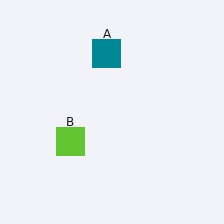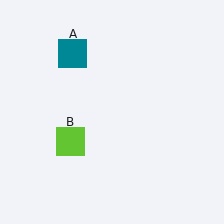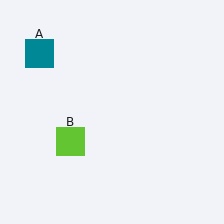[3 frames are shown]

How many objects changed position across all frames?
1 object changed position: teal square (object A).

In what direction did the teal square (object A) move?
The teal square (object A) moved left.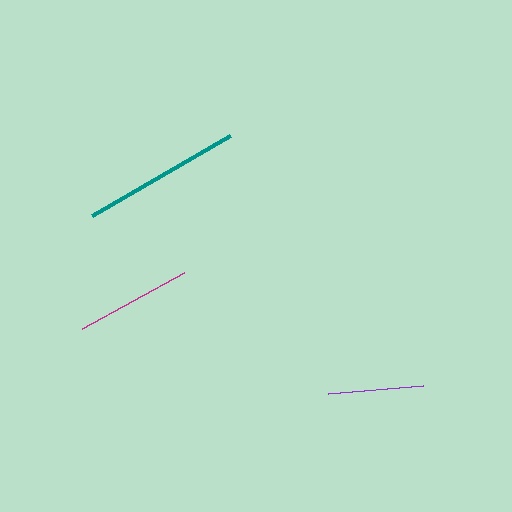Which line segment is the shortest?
The purple line is the shortest at approximately 95 pixels.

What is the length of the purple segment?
The purple segment is approximately 95 pixels long.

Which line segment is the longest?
The teal line is the longest at approximately 159 pixels.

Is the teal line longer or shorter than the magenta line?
The teal line is longer than the magenta line.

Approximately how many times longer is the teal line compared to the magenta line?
The teal line is approximately 1.4 times the length of the magenta line.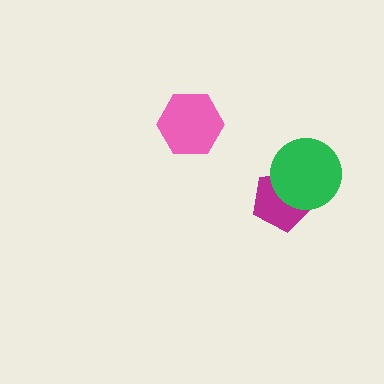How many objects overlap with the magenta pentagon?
1 object overlaps with the magenta pentagon.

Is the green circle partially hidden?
No, no other shape covers it.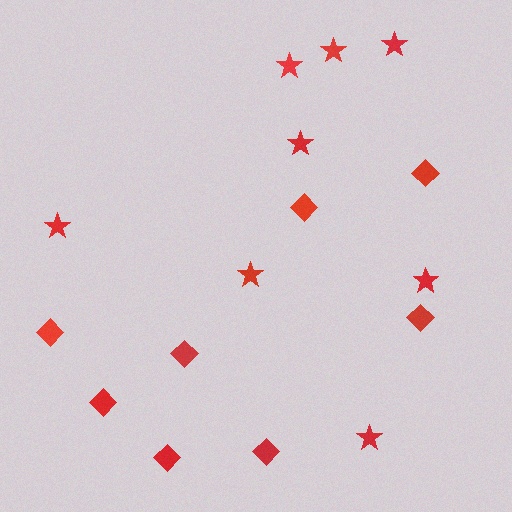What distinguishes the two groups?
There are 2 groups: one group of stars (8) and one group of diamonds (8).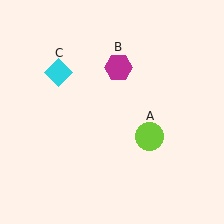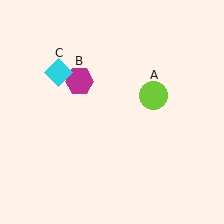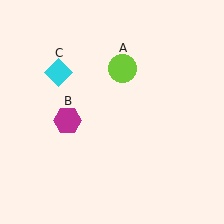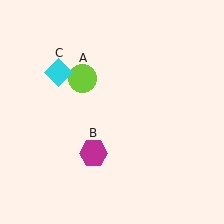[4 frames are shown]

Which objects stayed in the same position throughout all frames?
Cyan diamond (object C) remained stationary.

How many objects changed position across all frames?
2 objects changed position: lime circle (object A), magenta hexagon (object B).